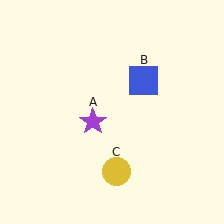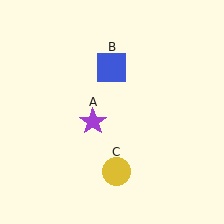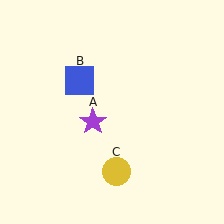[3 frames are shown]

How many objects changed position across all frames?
1 object changed position: blue square (object B).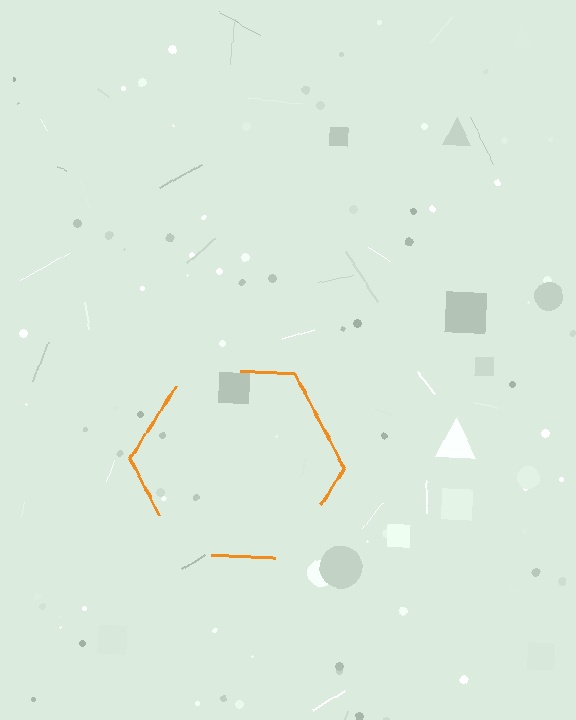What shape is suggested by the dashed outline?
The dashed outline suggests a hexagon.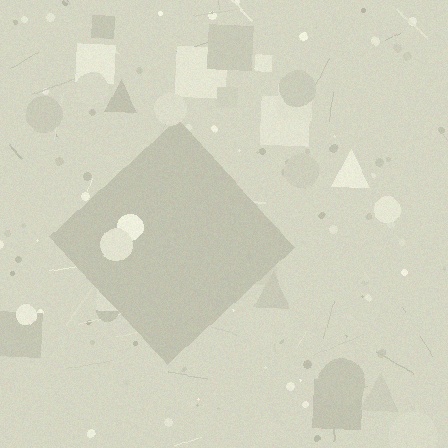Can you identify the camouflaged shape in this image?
The camouflaged shape is a diamond.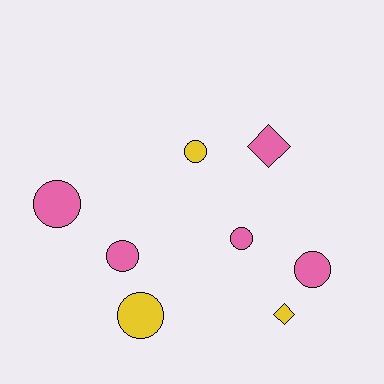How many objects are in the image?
There are 8 objects.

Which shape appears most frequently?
Circle, with 6 objects.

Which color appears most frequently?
Pink, with 5 objects.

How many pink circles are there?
There are 4 pink circles.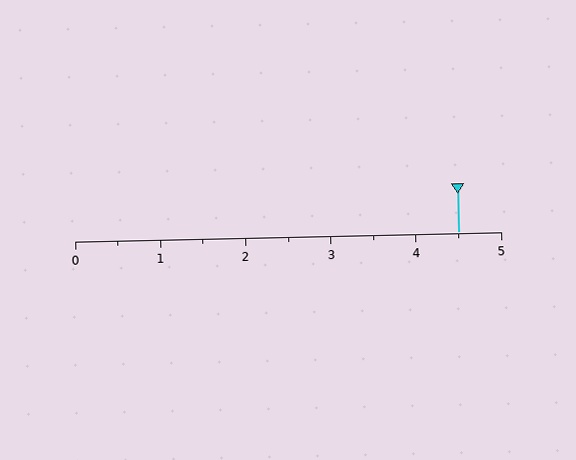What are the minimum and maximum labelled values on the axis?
The axis runs from 0 to 5.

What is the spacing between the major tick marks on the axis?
The major ticks are spaced 1 apart.